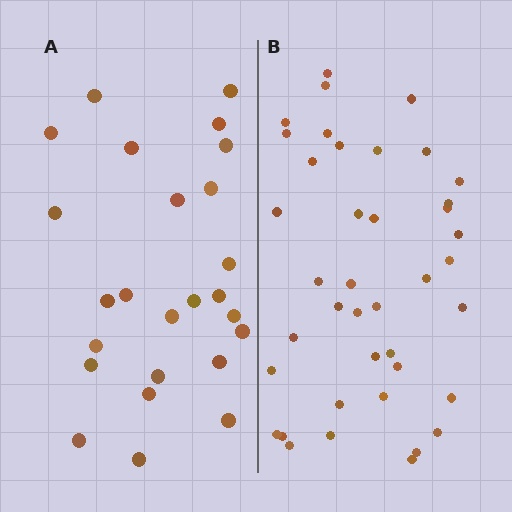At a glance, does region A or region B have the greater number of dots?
Region B (the right region) has more dots.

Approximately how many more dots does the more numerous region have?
Region B has approximately 15 more dots than region A.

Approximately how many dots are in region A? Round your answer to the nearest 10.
About 20 dots. (The exact count is 25, which rounds to 20.)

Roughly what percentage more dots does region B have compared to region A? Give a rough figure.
About 60% more.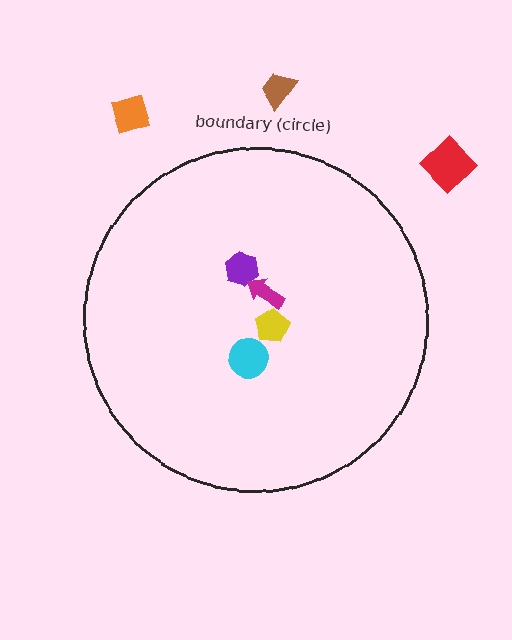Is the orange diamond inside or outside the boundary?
Outside.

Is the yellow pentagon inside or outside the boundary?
Inside.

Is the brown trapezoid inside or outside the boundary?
Outside.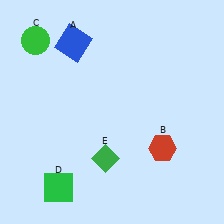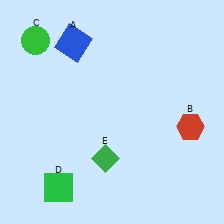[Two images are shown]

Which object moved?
The red hexagon (B) moved right.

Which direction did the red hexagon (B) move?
The red hexagon (B) moved right.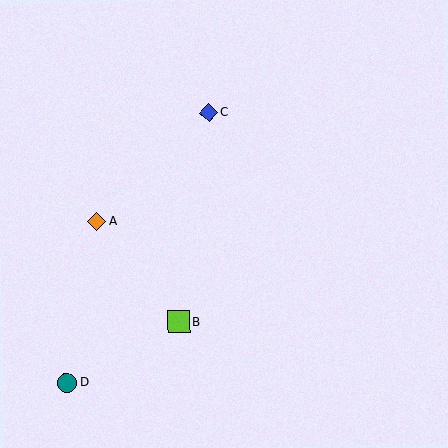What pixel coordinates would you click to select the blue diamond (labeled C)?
Click at (209, 113) to select the blue diamond C.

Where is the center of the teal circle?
The center of the teal circle is at (67, 383).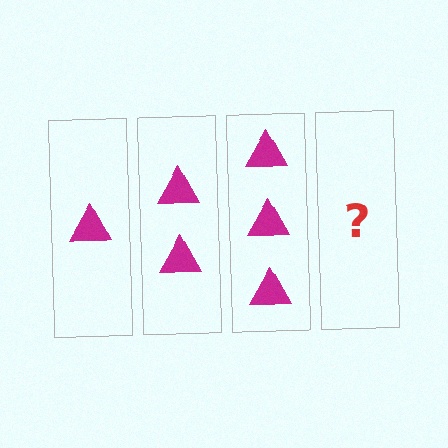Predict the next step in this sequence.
The next step is 4 triangles.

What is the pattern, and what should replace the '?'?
The pattern is that each step adds one more triangle. The '?' should be 4 triangles.